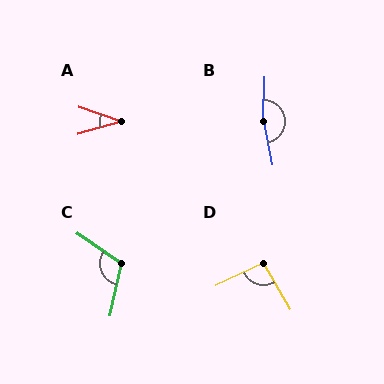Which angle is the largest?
B, at approximately 167 degrees.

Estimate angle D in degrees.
Approximately 95 degrees.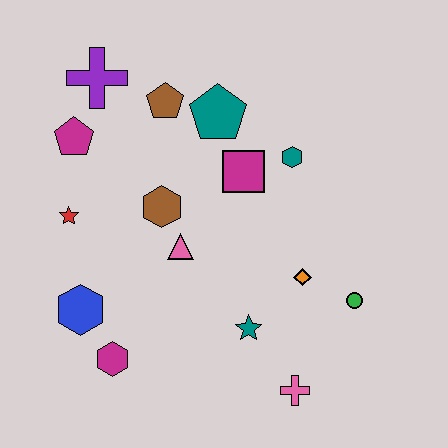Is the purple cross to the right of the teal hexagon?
No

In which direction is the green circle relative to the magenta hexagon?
The green circle is to the right of the magenta hexagon.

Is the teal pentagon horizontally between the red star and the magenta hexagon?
No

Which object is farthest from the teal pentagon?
The pink cross is farthest from the teal pentagon.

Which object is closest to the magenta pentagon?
The purple cross is closest to the magenta pentagon.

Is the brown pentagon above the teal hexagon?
Yes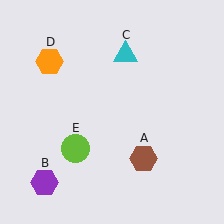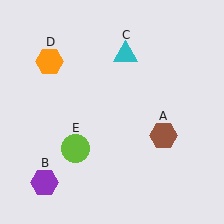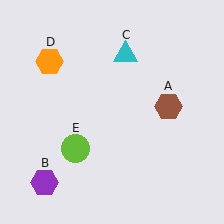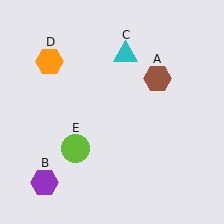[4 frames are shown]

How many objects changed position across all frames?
1 object changed position: brown hexagon (object A).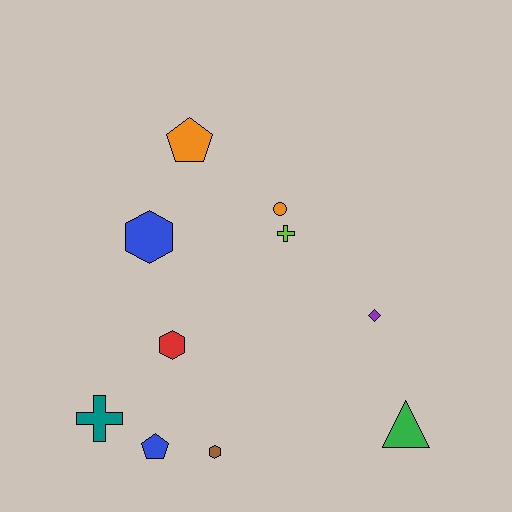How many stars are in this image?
There are no stars.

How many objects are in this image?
There are 10 objects.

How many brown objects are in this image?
There is 1 brown object.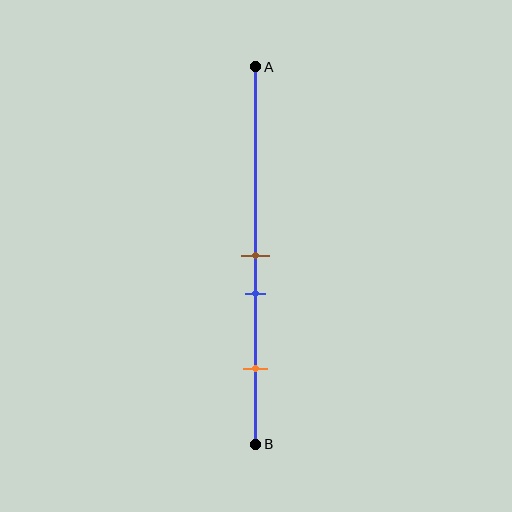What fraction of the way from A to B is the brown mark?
The brown mark is approximately 50% (0.5) of the way from A to B.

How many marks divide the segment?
There are 3 marks dividing the segment.